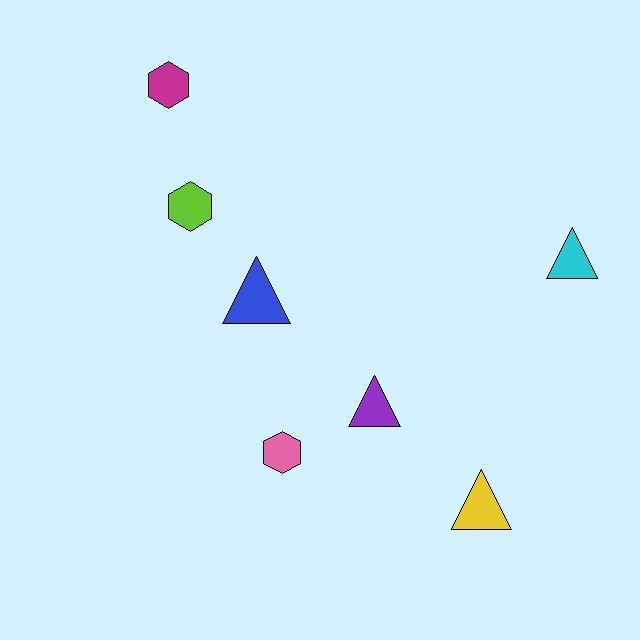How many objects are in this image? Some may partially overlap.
There are 7 objects.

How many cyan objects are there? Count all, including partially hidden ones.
There is 1 cyan object.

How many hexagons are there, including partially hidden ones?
There are 3 hexagons.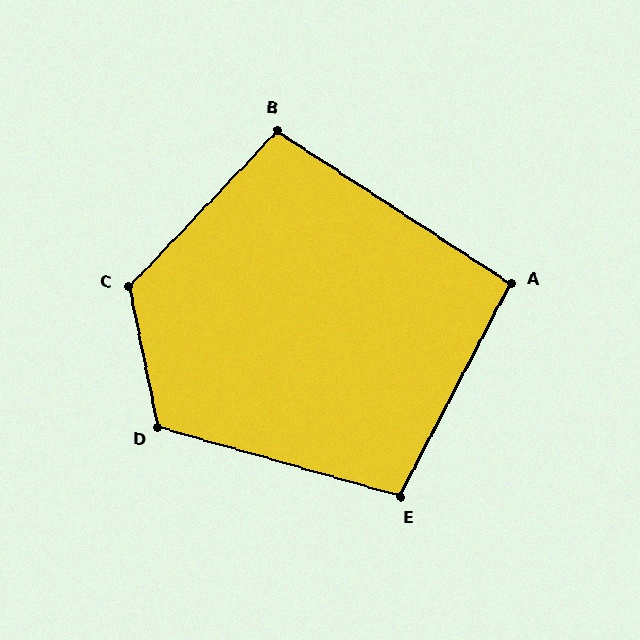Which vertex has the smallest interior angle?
A, at approximately 96 degrees.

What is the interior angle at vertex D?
Approximately 118 degrees (obtuse).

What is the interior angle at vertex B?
Approximately 100 degrees (obtuse).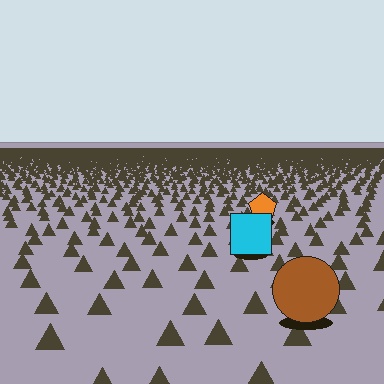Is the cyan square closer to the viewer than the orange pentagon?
Yes. The cyan square is closer — you can tell from the texture gradient: the ground texture is coarser near it.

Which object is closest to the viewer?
The brown circle is closest. The texture marks near it are larger and more spread out.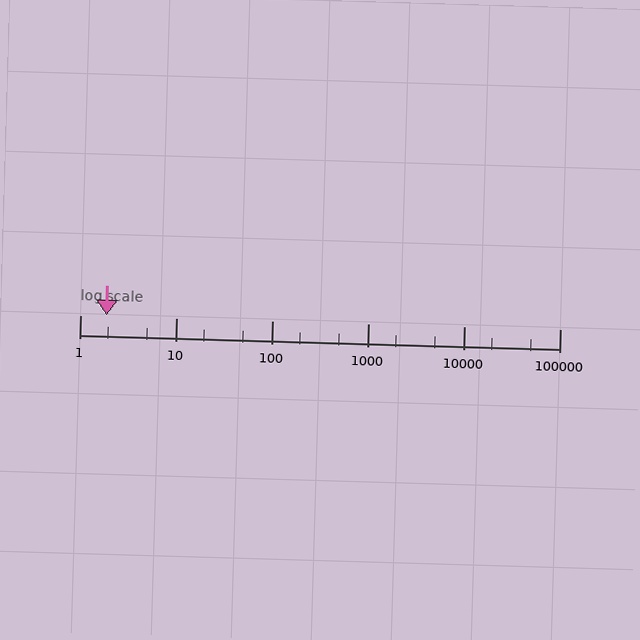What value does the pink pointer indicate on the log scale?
The pointer indicates approximately 1.9.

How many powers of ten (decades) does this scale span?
The scale spans 5 decades, from 1 to 100000.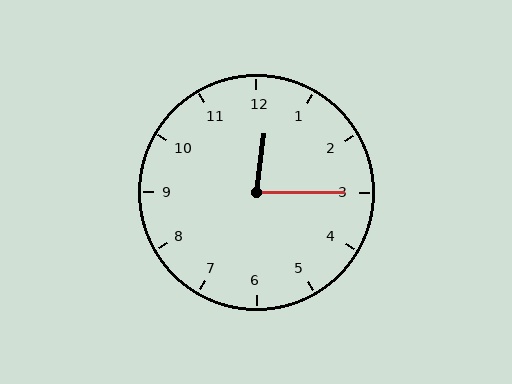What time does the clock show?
12:15.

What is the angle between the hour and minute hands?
Approximately 82 degrees.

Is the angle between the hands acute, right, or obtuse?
It is acute.